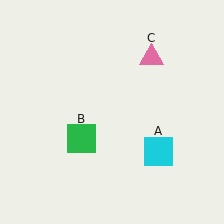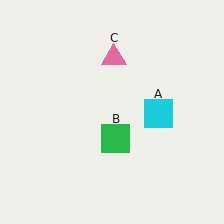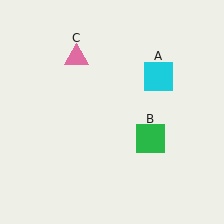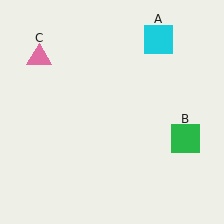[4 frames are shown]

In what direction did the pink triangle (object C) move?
The pink triangle (object C) moved left.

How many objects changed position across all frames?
3 objects changed position: cyan square (object A), green square (object B), pink triangle (object C).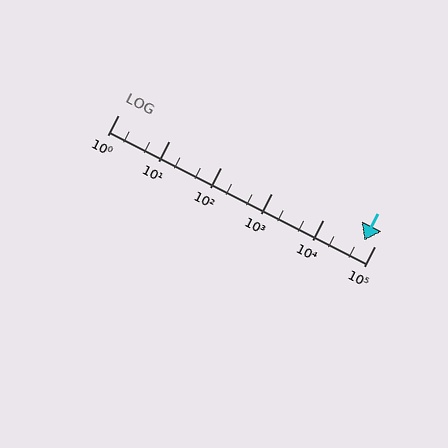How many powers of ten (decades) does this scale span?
The scale spans 5 decades, from 1 to 100000.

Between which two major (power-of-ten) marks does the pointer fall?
The pointer is between 10000 and 100000.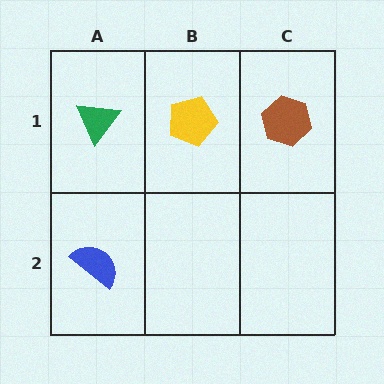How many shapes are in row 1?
3 shapes.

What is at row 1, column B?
A yellow pentagon.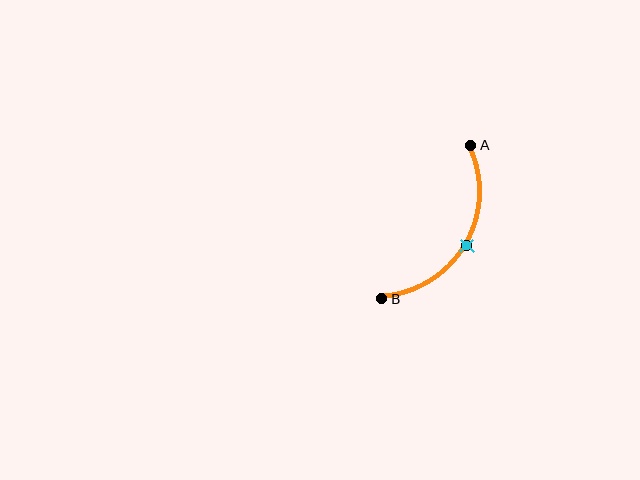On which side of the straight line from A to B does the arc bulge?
The arc bulges to the right of the straight line connecting A and B.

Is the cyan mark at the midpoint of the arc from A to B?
Yes. The cyan mark lies on the arc at equal arc-length from both A and B — it is the arc midpoint.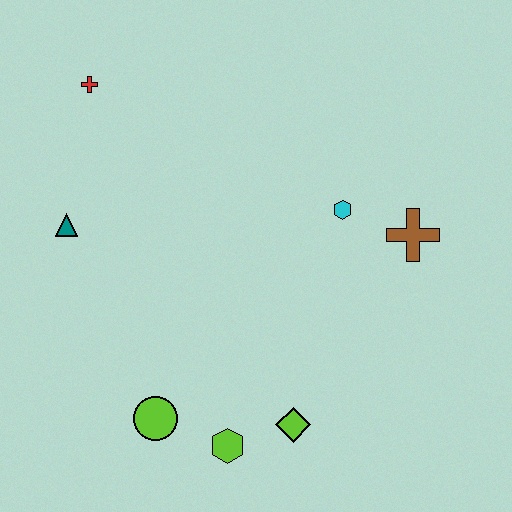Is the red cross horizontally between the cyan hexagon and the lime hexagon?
No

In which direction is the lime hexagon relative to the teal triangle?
The lime hexagon is below the teal triangle.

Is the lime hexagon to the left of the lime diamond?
Yes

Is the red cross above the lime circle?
Yes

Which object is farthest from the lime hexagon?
The red cross is farthest from the lime hexagon.